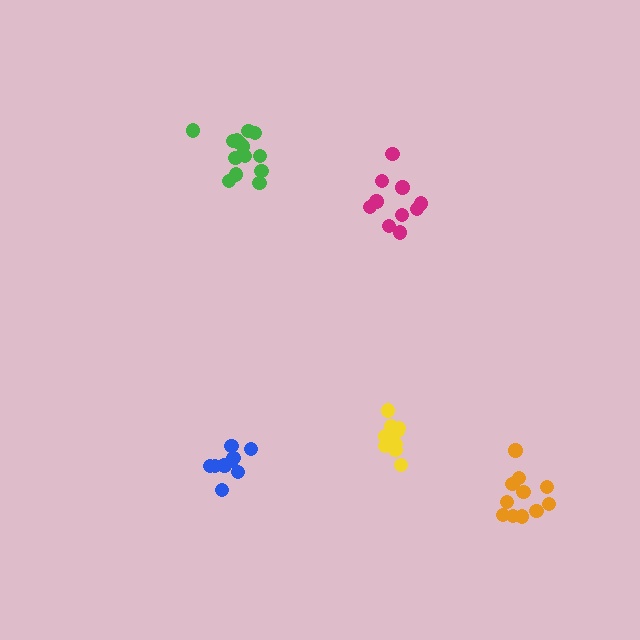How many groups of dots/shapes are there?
There are 5 groups.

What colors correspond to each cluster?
The clusters are colored: yellow, green, magenta, orange, blue.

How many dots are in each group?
Group 1: 11 dots, Group 2: 14 dots, Group 3: 10 dots, Group 4: 11 dots, Group 5: 9 dots (55 total).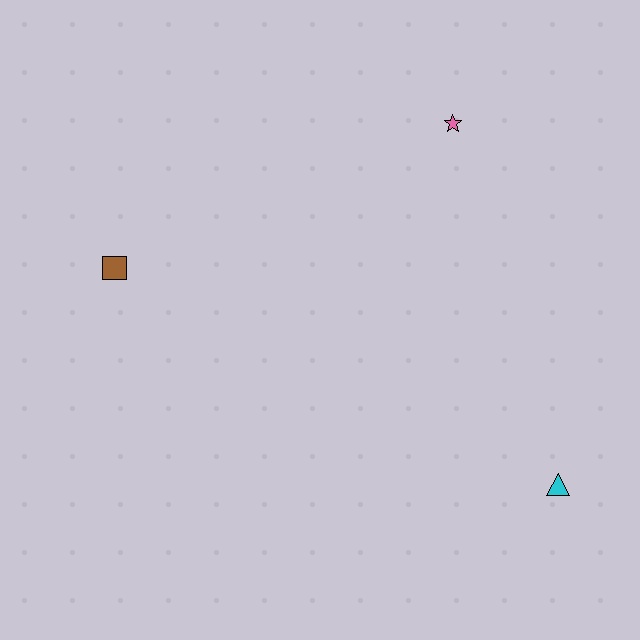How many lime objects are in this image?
There are no lime objects.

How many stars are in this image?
There is 1 star.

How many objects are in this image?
There are 3 objects.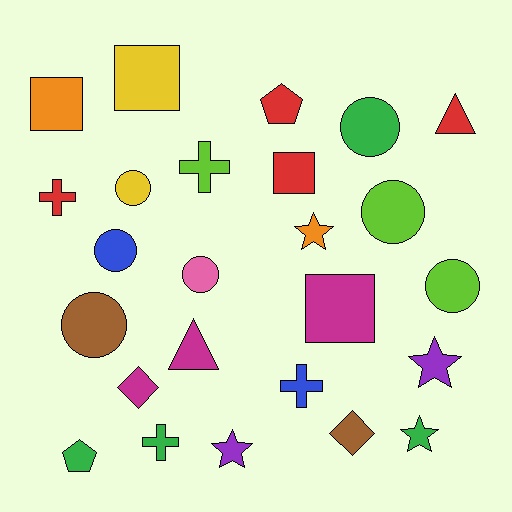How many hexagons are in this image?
There are no hexagons.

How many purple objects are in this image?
There are 2 purple objects.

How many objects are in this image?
There are 25 objects.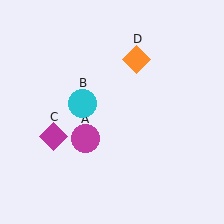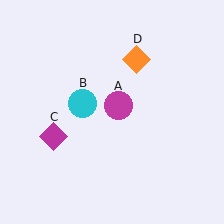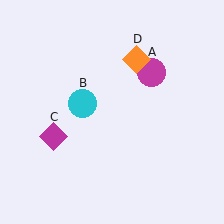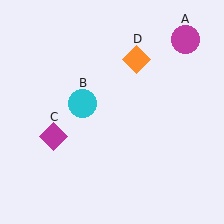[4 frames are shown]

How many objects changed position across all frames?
1 object changed position: magenta circle (object A).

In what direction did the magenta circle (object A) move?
The magenta circle (object A) moved up and to the right.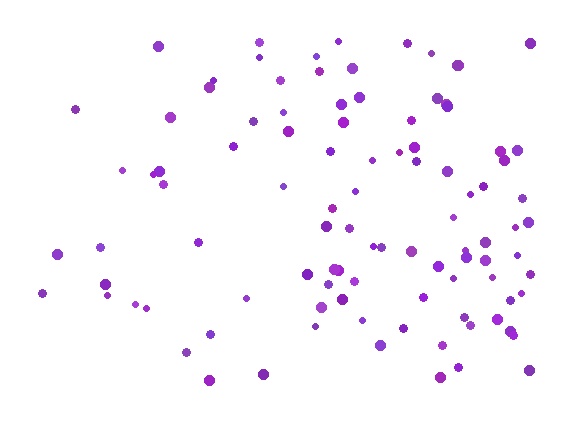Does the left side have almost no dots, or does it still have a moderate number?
Still a moderate number, just noticeably fewer than the right.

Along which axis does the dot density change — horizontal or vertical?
Horizontal.